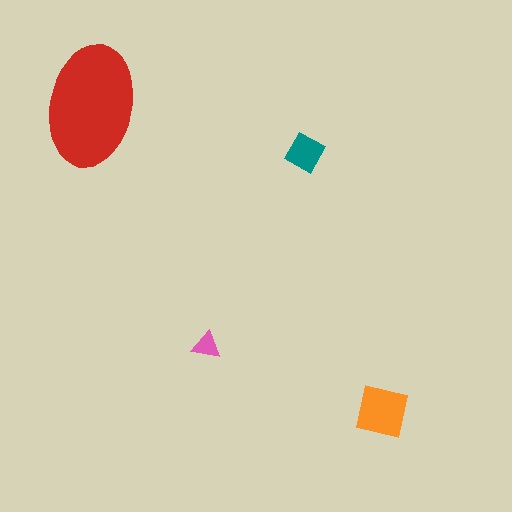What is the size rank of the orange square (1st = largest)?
2nd.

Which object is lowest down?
The orange square is bottommost.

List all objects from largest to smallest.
The red ellipse, the orange square, the teal diamond, the pink triangle.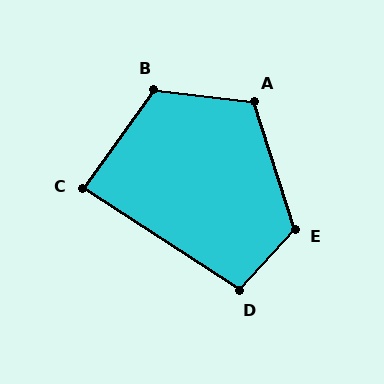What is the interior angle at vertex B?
Approximately 119 degrees (obtuse).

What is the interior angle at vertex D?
Approximately 99 degrees (obtuse).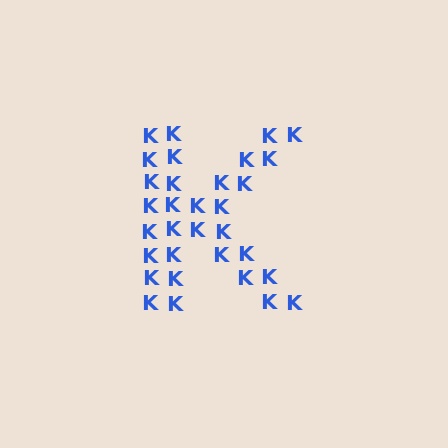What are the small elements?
The small elements are letter K's.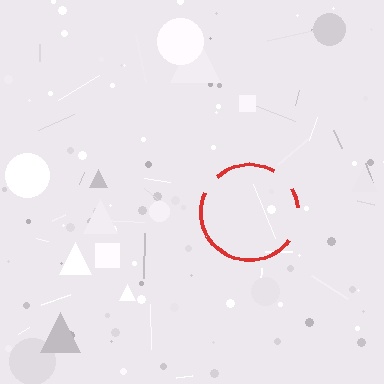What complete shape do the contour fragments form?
The contour fragments form a circle.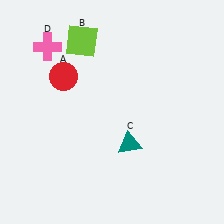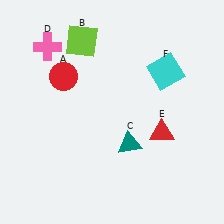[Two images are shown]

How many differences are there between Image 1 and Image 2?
There are 2 differences between the two images.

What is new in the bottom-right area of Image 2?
A red triangle (E) was added in the bottom-right area of Image 2.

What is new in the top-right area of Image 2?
A cyan square (F) was added in the top-right area of Image 2.